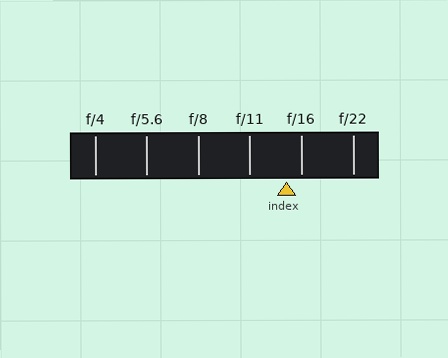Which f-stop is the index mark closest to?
The index mark is closest to f/16.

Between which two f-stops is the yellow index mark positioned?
The index mark is between f/11 and f/16.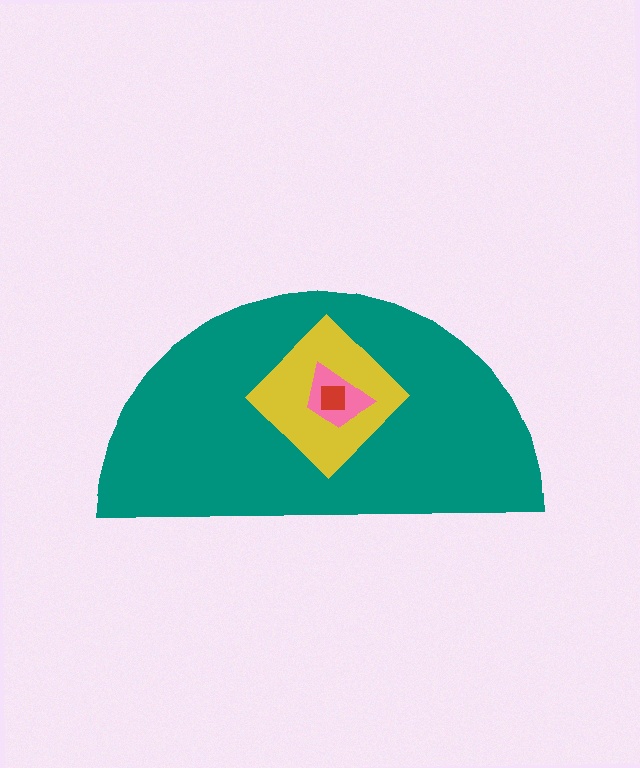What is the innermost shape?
The red square.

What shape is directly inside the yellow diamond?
The pink trapezoid.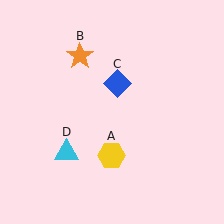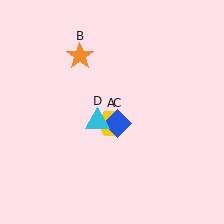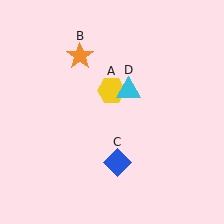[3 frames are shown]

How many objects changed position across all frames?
3 objects changed position: yellow hexagon (object A), blue diamond (object C), cyan triangle (object D).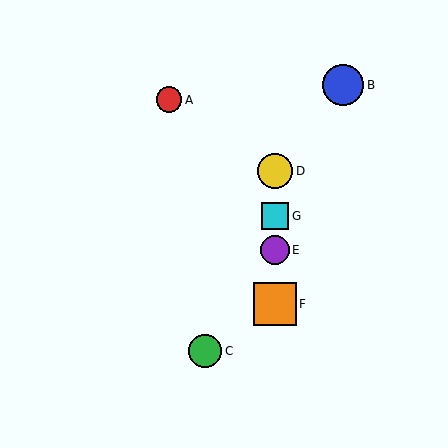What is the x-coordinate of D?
Object D is at x≈275.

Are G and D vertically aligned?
Yes, both are at x≈275.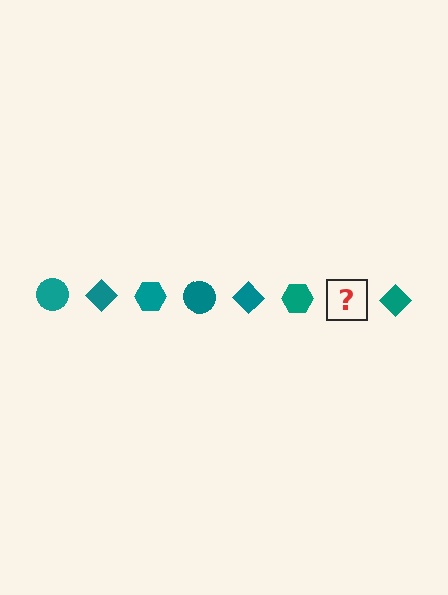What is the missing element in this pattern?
The missing element is a teal circle.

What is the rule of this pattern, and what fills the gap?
The rule is that the pattern cycles through circle, diamond, hexagon shapes in teal. The gap should be filled with a teal circle.